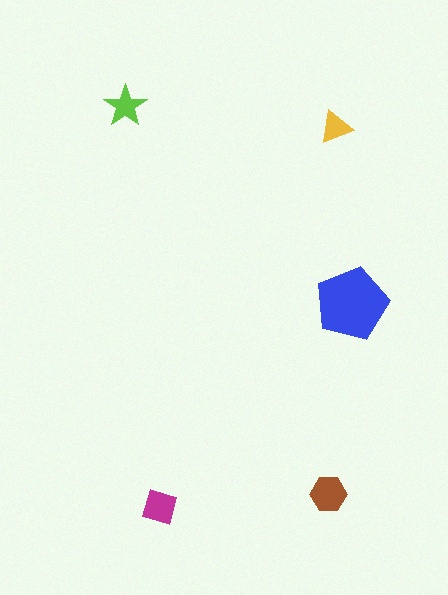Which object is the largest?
The blue pentagon.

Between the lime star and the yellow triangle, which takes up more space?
The lime star.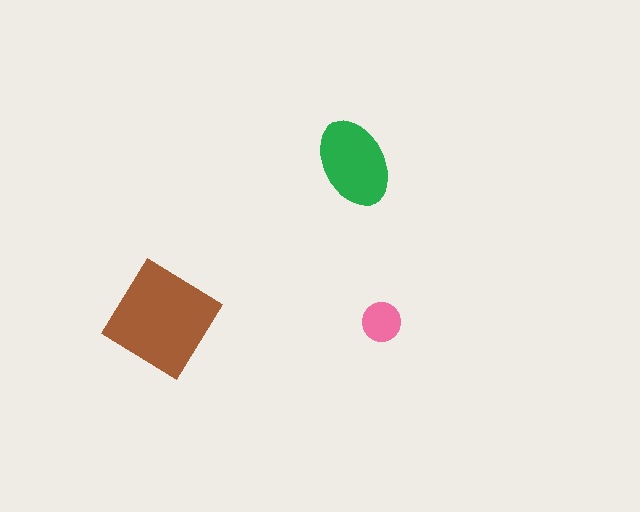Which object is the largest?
The brown diamond.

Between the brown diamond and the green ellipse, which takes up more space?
The brown diamond.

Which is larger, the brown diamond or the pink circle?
The brown diamond.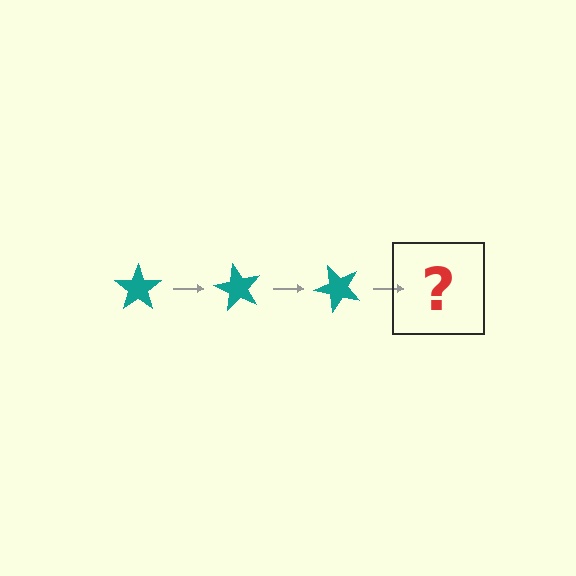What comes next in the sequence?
The next element should be a teal star rotated 180 degrees.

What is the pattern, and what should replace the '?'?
The pattern is that the star rotates 60 degrees each step. The '?' should be a teal star rotated 180 degrees.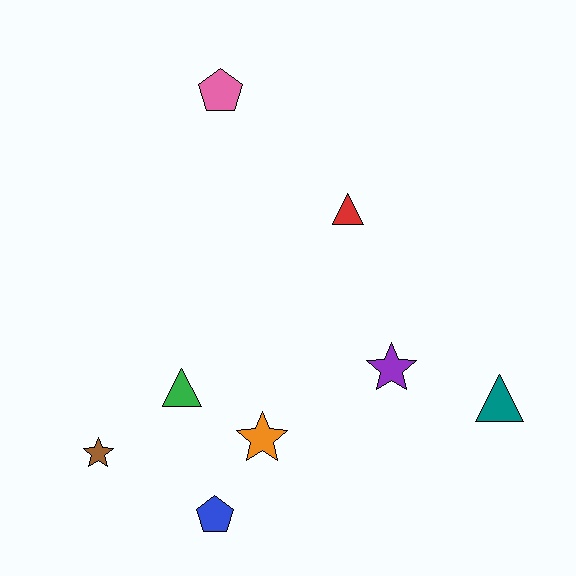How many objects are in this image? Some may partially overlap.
There are 8 objects.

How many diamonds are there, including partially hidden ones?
There are no diamonds.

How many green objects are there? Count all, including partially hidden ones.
There is 1 green object.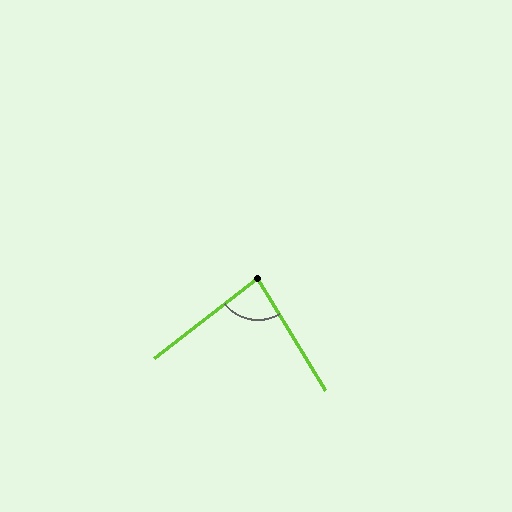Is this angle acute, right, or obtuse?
It is acute.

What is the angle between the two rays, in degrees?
Approximately 84 degrees.